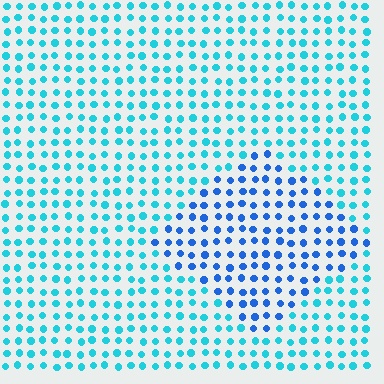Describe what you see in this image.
The image is filled with small cyan elements in a uniform arrangement. A diamond-shaped region is visible where the elements are tinted to a slightly different hue, forming a subtle color boundary.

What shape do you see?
I see a diamond.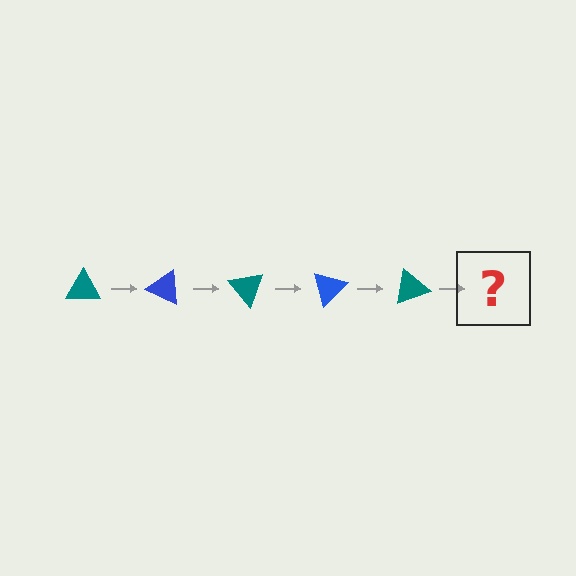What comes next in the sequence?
The next element should be a blue triangle, rotated 125 degrees from the start.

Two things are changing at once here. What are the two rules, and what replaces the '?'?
The two rules are that it rotates 25 degrees each step and the color cycles through teal and blue. The '?' should be a blue triangle, rotated 125 degrees from the start.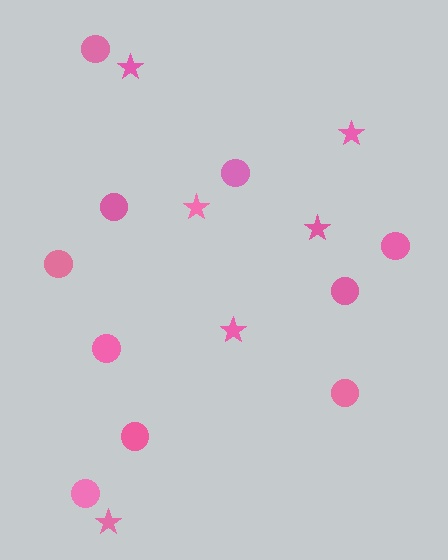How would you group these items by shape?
There are 2 groups: one group of circles (10) and one group of stars (6).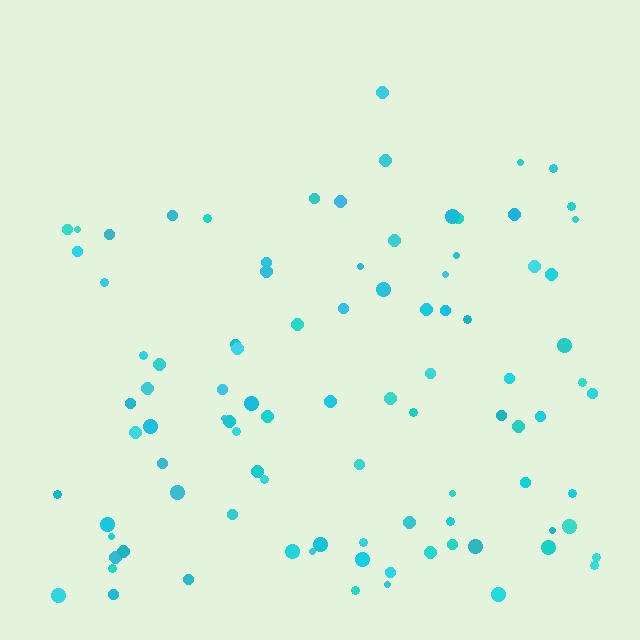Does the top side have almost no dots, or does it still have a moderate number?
Still a moderate number, just noticeably fewer than the bottom.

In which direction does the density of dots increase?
From top to bottom, with the bottom side densest.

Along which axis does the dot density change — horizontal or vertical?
Vertical.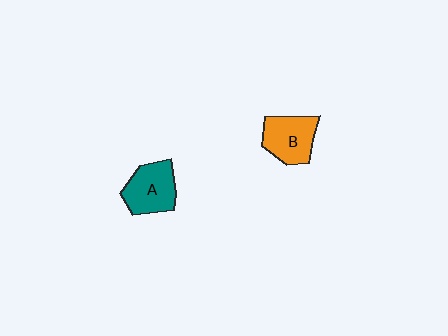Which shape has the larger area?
Shape A (teal).